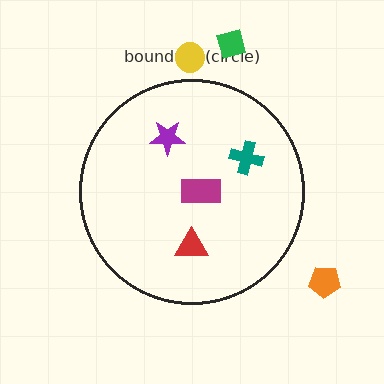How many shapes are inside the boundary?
4 inside, 3 outside.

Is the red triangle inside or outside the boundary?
Inside.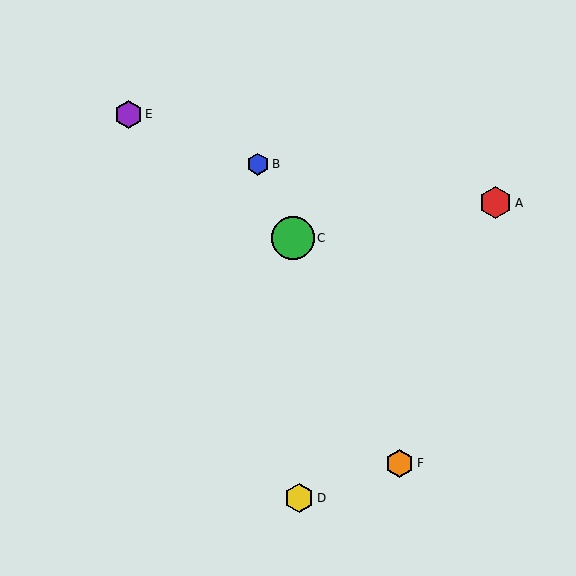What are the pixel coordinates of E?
Object E is at (128, 114).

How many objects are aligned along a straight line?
3 objects (B, C, F) are aligned along a straight line.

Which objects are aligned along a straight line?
Objects B, C, F are aligned along a straight line.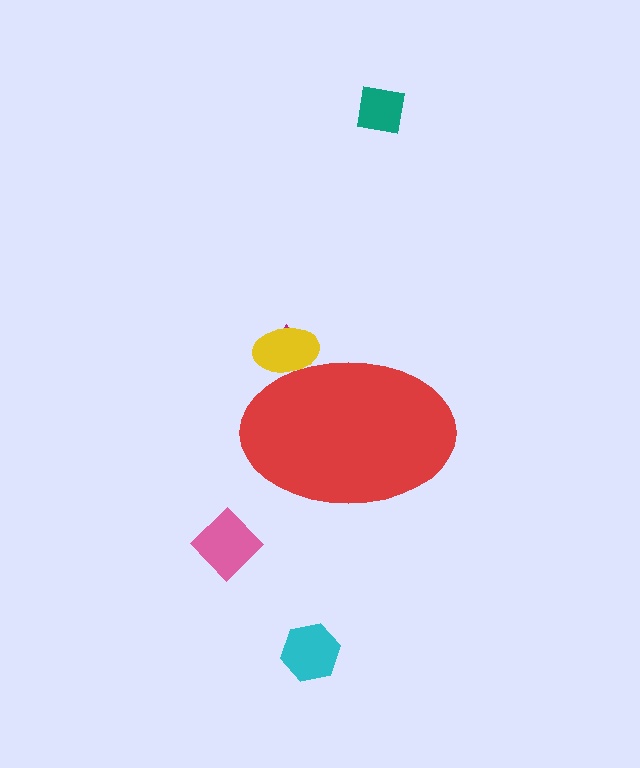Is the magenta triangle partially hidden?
Yes, the magenta triangle is partially hidden behind the red ellipse.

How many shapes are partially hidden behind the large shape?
2 shapes are partially hidden.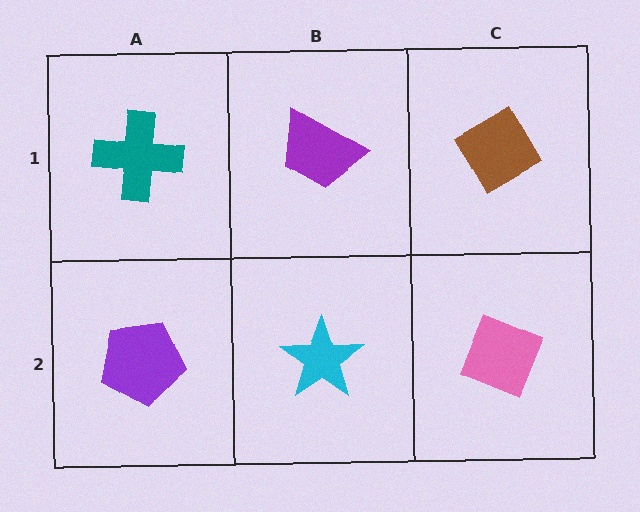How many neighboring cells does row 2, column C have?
2.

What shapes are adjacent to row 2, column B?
A purple trapezoid (row 1, column B), a purple pentagon (row 2, column A), a pink diamond (row 2, column C).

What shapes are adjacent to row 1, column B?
A cyan star (row 2, column B), a teal cross (row 1, column A), a brown diamond (row 1, column C).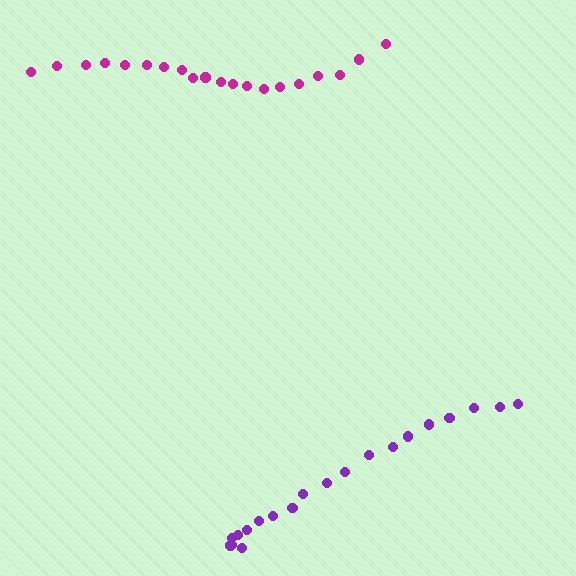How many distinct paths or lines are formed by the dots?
There are 2 distinct paths.